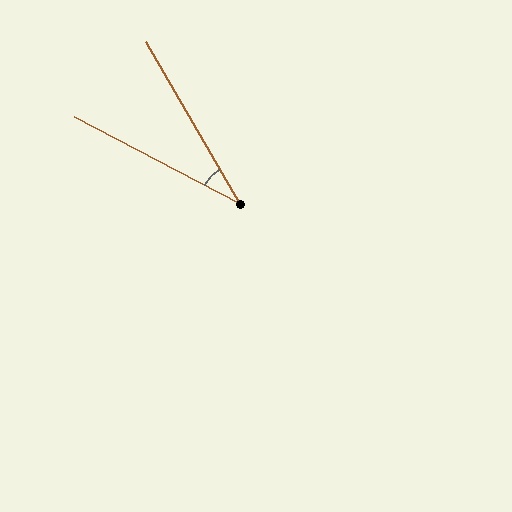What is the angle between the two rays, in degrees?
Approximately 32 degrees.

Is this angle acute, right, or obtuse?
It is acute.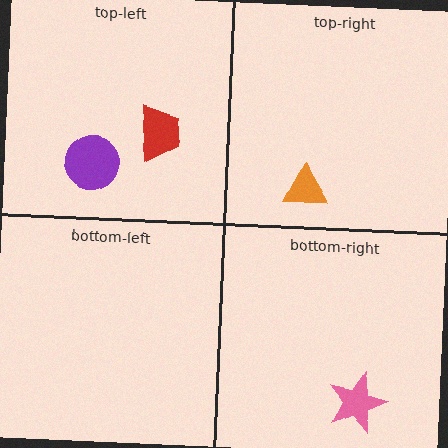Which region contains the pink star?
The bottom-right region.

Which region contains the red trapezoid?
The top-left region.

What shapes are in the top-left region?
The purple circle, the red trapezoid.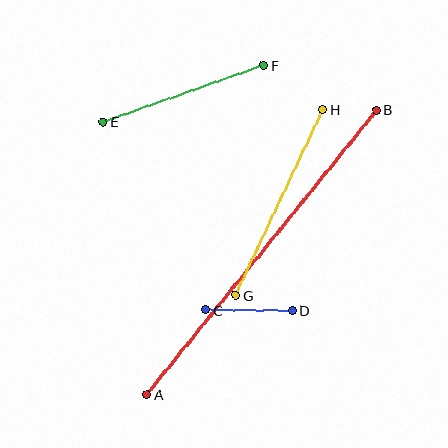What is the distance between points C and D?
The distance is approximately 86 pixels.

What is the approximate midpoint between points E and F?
The midpoint is at approximately (183, 93) pixels.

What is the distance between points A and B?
The distance is approximately 366 pixels.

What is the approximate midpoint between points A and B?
The midpoint is at approximately (262, 252) pixels.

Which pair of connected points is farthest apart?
Points A and B are farthest apart.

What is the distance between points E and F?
The distance is approximately 170 pixels.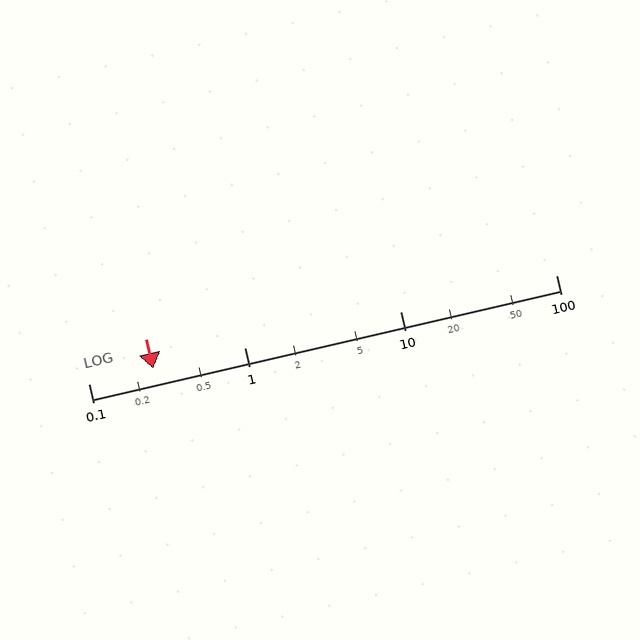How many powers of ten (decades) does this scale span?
The scale spans 3 decades, from 0.1 to 100.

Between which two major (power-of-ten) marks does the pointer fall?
The pointer is between 0.1 and 1.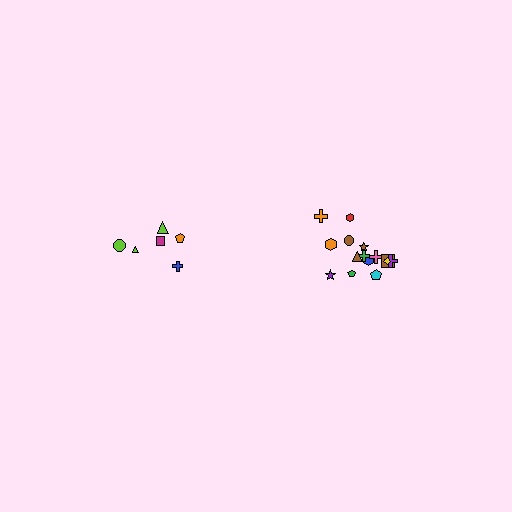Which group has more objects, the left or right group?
The right group.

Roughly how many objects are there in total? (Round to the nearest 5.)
Roughly 20 objects in total.